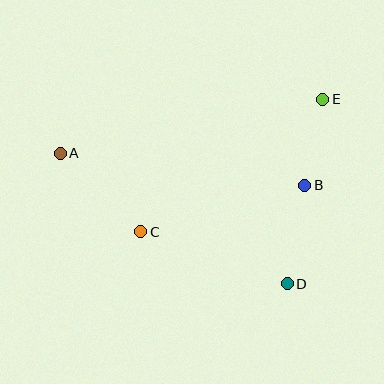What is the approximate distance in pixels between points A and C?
The distance between A and C is approximately 112 pixels.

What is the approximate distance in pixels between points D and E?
The distance between D and E is approximately 188 pixels.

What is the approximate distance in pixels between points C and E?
The distance between C and E is approximately 225 pixels.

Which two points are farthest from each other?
Points A and E are farthest from each other.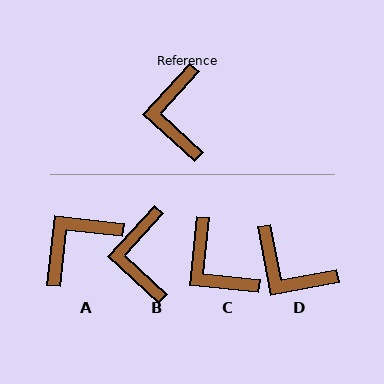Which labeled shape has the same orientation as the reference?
B.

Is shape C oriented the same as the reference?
No, it is off by about 37 degrees.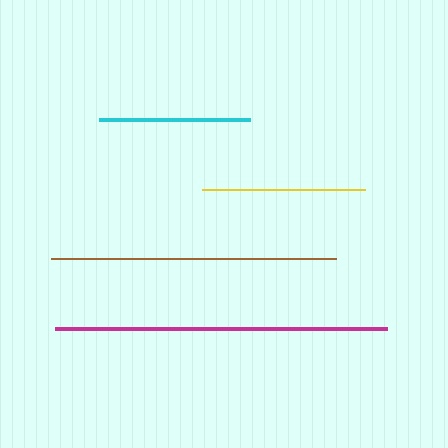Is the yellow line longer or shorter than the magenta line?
The magenta line is longer than the yellow line.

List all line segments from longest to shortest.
From longest to shortest: magenta, brown, yellow, cyan.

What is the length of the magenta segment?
The magenta segment is approximately 331 pixels long.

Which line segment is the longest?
The magenta line is the longest at approximately 331 pixels.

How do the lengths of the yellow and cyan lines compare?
The yellow and cyan lines are approximately the same length.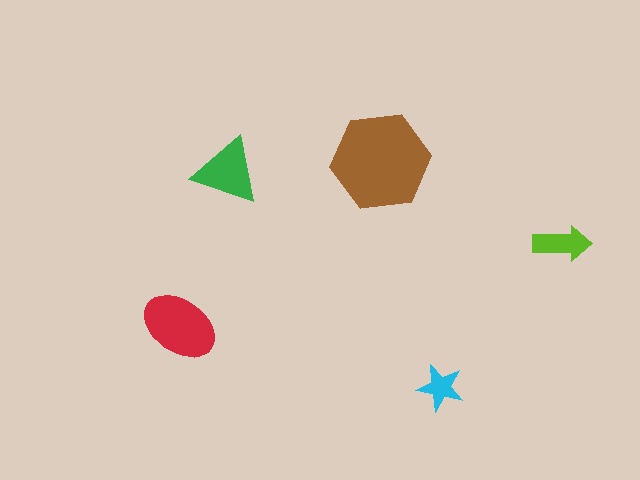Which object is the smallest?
The cyan star.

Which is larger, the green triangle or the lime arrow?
The green triangle.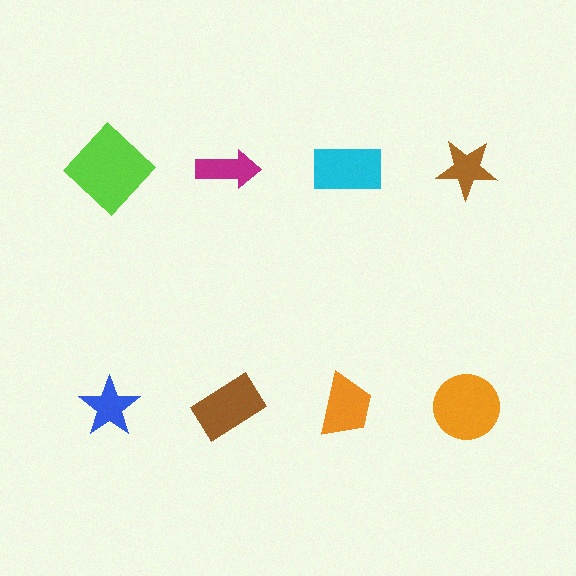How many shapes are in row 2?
4 shapes.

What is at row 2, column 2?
A brown rectangle.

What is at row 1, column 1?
A lime diamond.